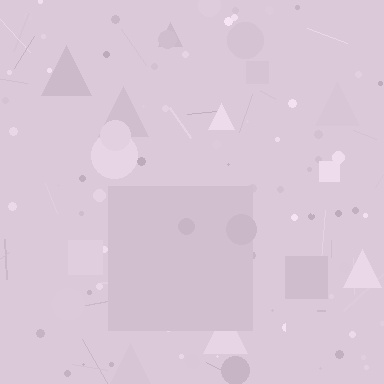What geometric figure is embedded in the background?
A square is embedded in the background.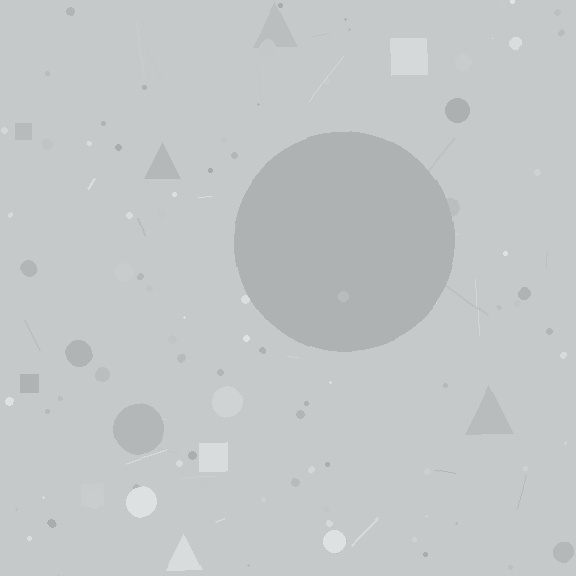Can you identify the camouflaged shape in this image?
The camouflaged shape is a circle.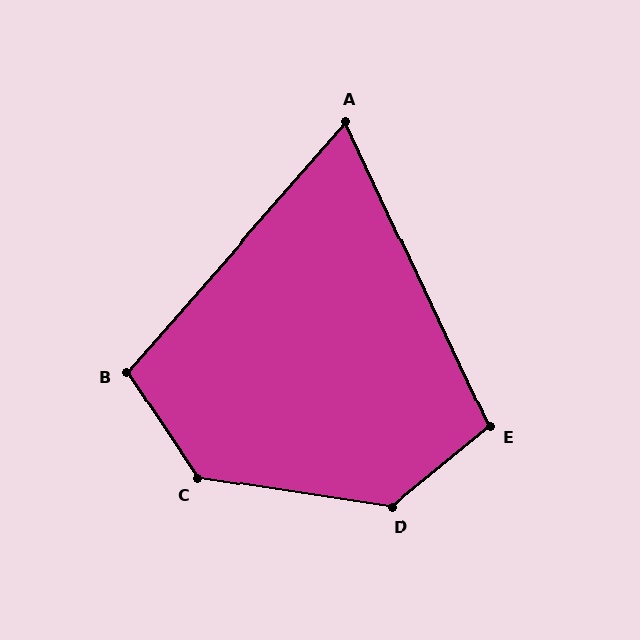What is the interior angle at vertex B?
Approximately 105 degrees (obtuse).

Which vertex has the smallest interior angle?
A, at approximately 66 degrees.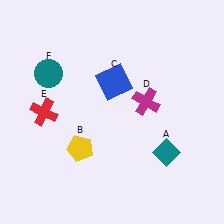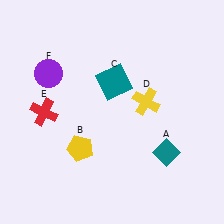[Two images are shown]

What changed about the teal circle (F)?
In Image 1, F is teal. In Image 2, it changed to purple.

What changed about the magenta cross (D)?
In Image 1, D is magenta. In Image 2, it changed to yellow.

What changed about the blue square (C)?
In Image 1, C is blue. In Image 2, it changed to teal.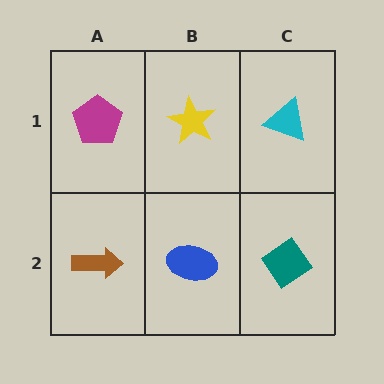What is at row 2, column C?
A teal diamond.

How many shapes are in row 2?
3 shapes.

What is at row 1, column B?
A yellow star.